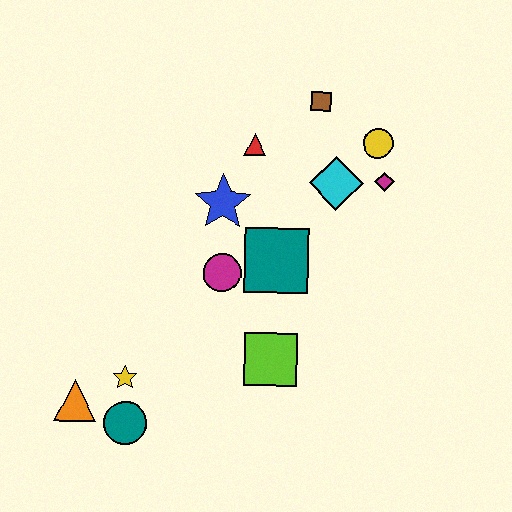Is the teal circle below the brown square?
Yes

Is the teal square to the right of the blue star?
Yes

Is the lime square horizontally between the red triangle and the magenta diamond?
Yes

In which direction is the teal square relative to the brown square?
The teal square is below the brown square.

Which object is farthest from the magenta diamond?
The orange triangle is farthest from the magenta diamond.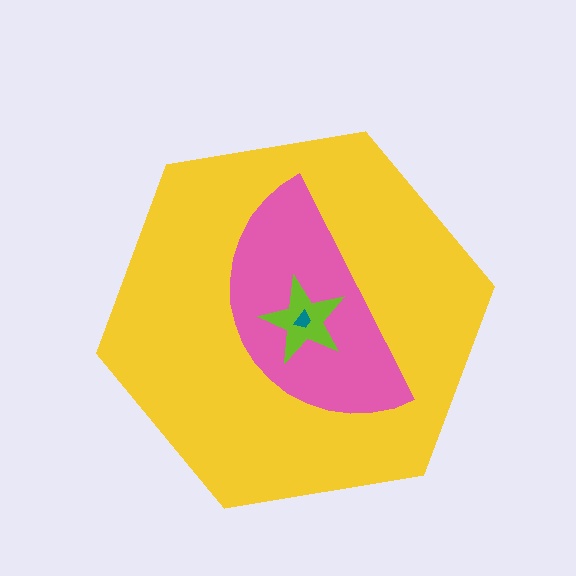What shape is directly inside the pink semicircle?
The lime star.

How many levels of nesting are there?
4.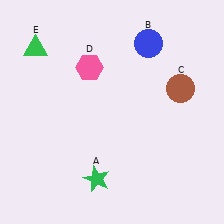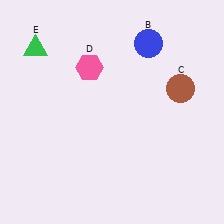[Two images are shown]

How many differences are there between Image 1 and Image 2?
There is 1 difference between the two images.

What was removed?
The green star (A) was removed in Image 2.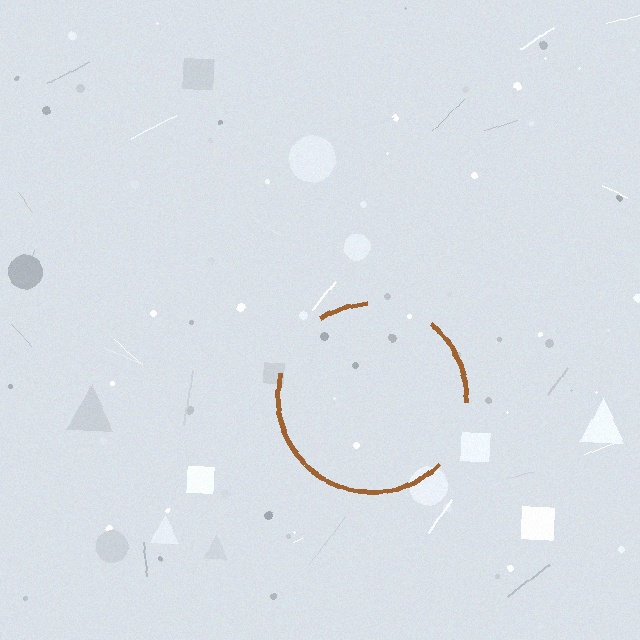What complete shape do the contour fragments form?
The contour fragments form a circle.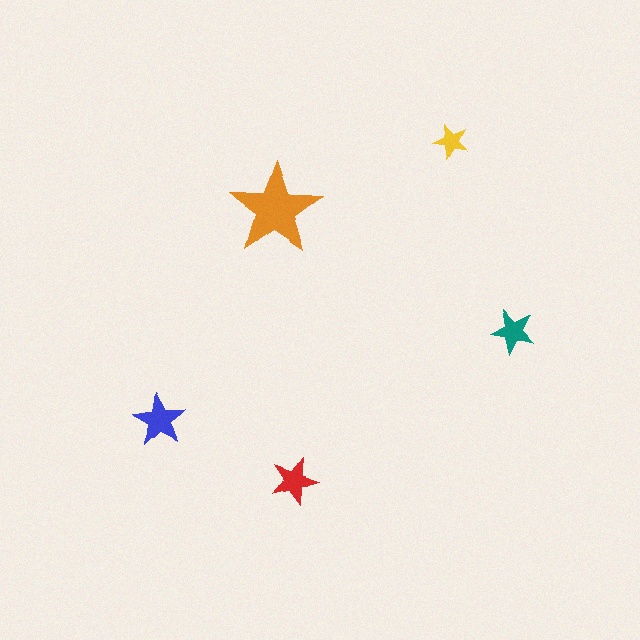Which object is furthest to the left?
The blue star is leftmost.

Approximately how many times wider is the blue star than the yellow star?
About 1.5 times wider.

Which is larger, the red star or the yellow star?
The red one.